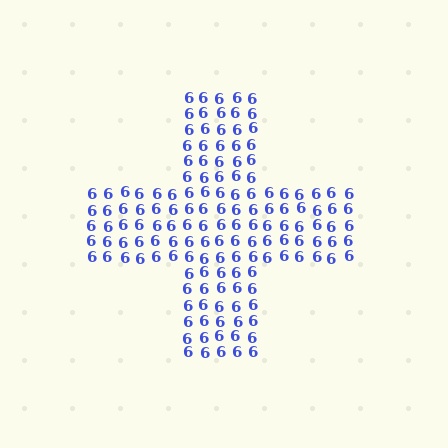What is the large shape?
The large shape is a cross.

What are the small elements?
The small elements are digit 6's.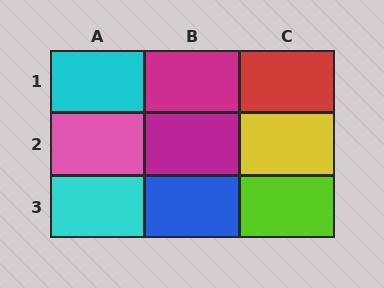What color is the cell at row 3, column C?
Lime.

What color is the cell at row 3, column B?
Blue.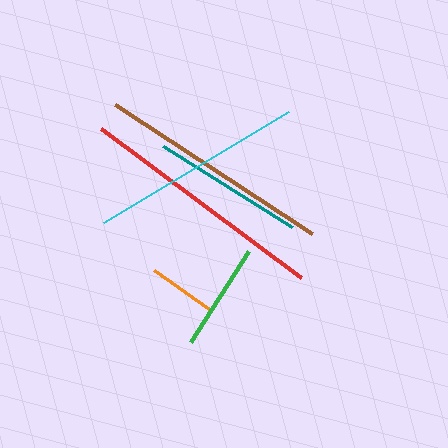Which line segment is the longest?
The red line is the longest at approximately 249 pixels.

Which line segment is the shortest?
The orange line is the shortest at approximately 67 pixels.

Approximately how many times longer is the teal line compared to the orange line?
The teal line is approximately 2.3 times the length of the orange line.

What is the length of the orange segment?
The orange segment is approximately 67 pixels long.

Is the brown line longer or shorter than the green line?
The brown line is longer than the green line.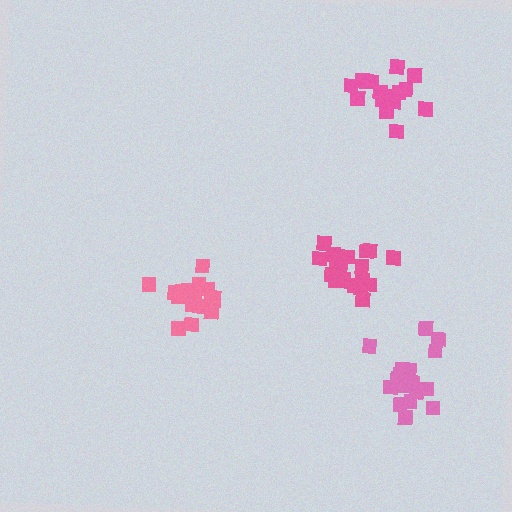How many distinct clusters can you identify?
There are 4 distinct clusters.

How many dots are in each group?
Group 1: 17 dots, Group 2: 19 dots, Group 3: 19 dots, Group 4: 16 dots (71 total).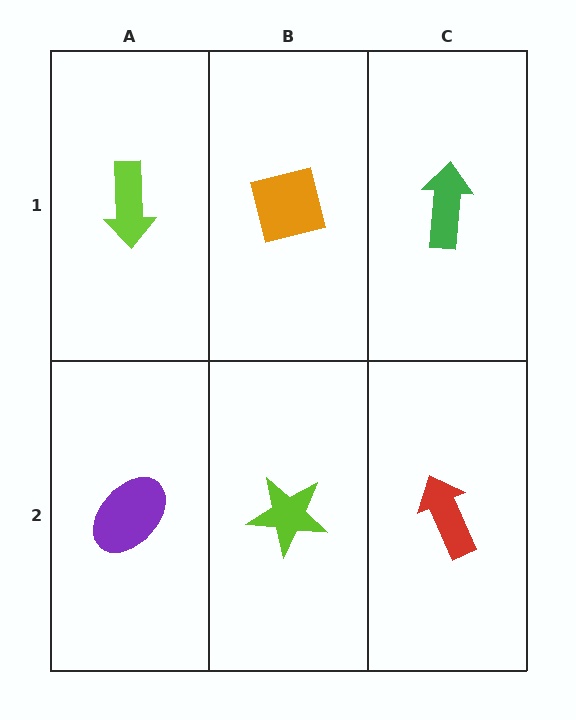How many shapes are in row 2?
3 shapes.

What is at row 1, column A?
A lime arrow.